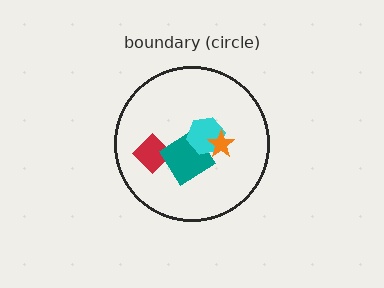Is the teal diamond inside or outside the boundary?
Inside.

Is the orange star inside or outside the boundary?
Inside.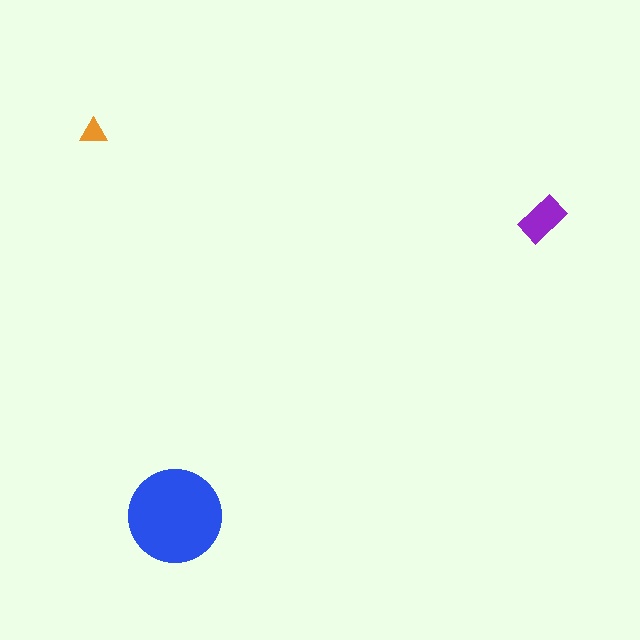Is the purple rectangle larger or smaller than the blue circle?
Smaller.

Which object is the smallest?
The orange triangle.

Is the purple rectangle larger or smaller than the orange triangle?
Larger.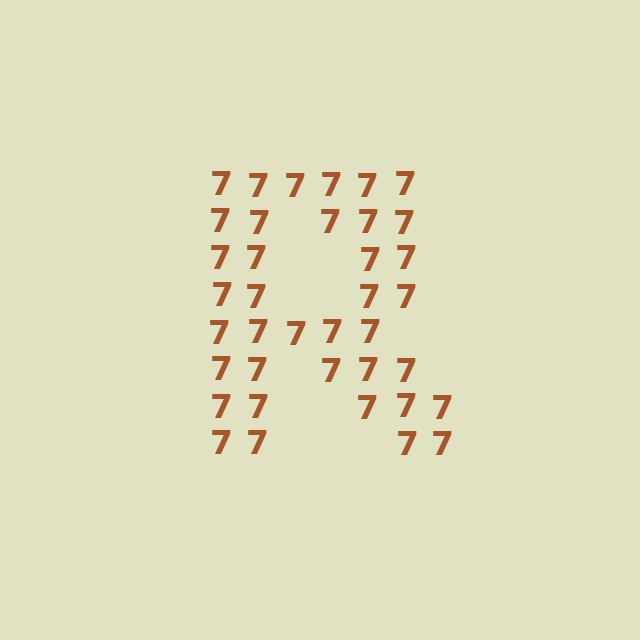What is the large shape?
The large shape is the letter R.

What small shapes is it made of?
It is made of small digit 7's.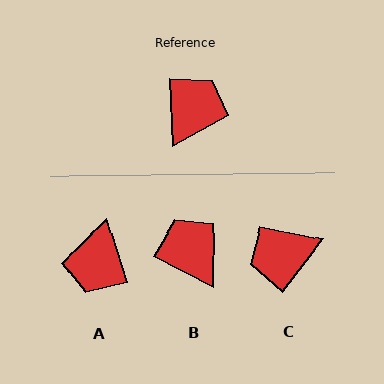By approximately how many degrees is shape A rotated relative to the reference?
Approximately 165 degrees clockwise.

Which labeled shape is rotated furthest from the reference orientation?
A, about 165 degrees away.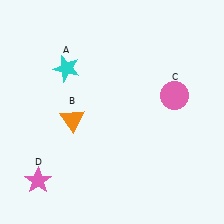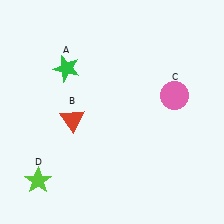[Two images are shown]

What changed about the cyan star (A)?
In Image 1, A is cyan. In Image 2, it changed to green.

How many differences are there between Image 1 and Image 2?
There are 3 differences between the two images.